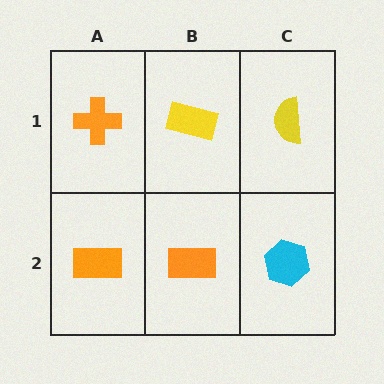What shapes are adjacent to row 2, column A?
An orange cross (row 1, column A), an orange rectangle (row 2, column B).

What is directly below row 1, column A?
An orange rectangle.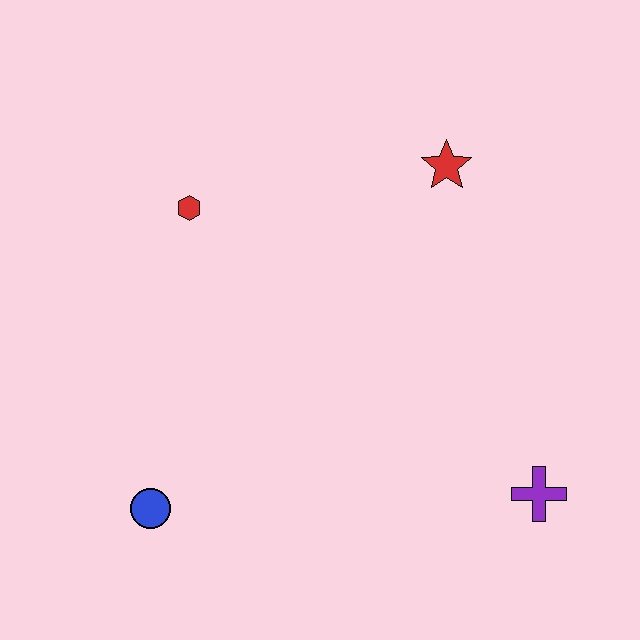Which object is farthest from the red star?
The blue circle is farthest from the red star.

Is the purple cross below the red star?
Yes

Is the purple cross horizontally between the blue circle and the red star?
No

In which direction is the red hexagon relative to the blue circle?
The red hexagon is above the blue circle.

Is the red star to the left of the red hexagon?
No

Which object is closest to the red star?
The red hexagon is closest to the red star.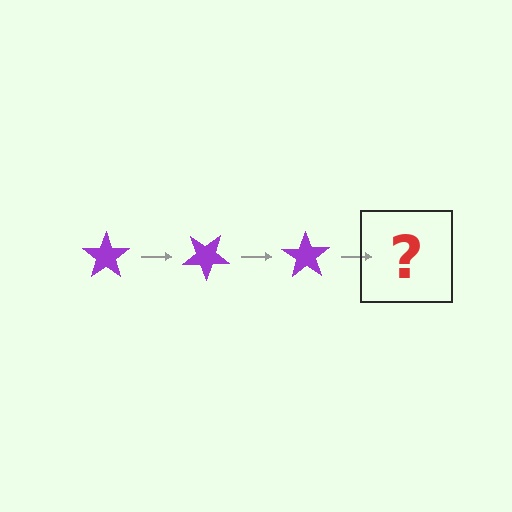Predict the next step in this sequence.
The next step is a purple star rotated 105 degrees.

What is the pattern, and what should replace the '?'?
The pattern is that the star rotates 35 degrees each step. The '?' should be a purple star rotated 105 degrees.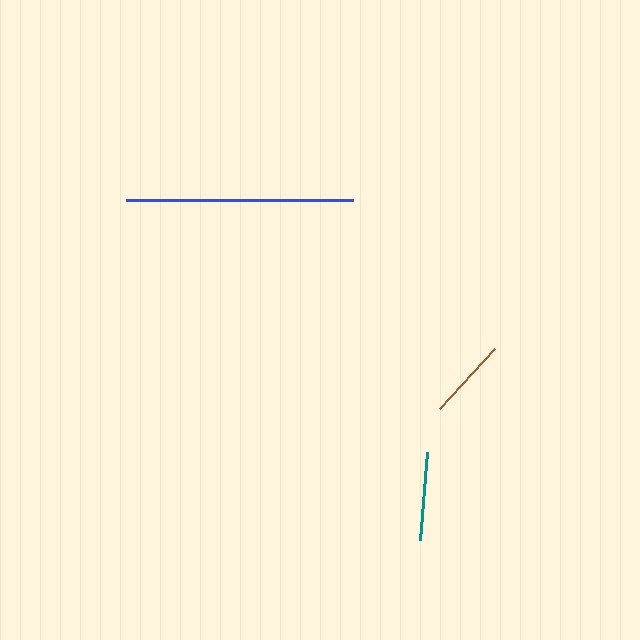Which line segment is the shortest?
The brown line is the shortest at approximately 82 pixels.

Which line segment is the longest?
The blue line is the longest at approximately 226 pixels.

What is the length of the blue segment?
The blue segment is approximately 226 pixels long.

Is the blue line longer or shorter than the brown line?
The blue line is longer than the brown line.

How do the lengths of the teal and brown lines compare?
The teal and brown lines are approximately the same length.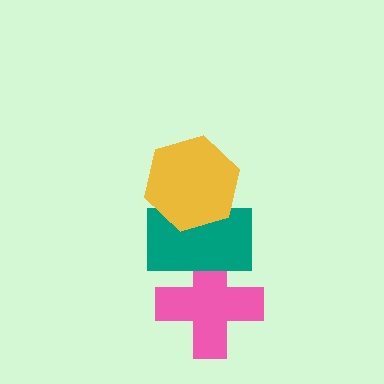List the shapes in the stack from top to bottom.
From top to bottom: the yellow hexagon, the teal rectangle, the pink cross.